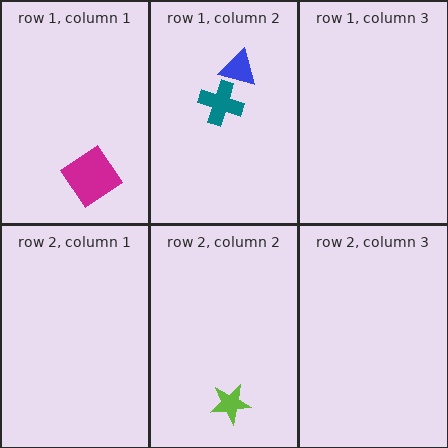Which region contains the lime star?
The row 2, column 2 region.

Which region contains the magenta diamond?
The row 1, column 1 region.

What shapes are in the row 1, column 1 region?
The magenta diamond.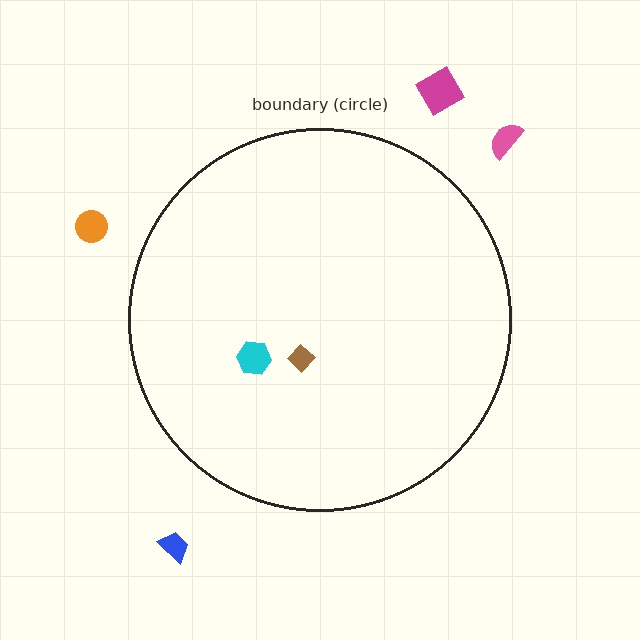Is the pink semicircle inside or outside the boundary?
Outside.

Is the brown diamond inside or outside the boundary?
Inside.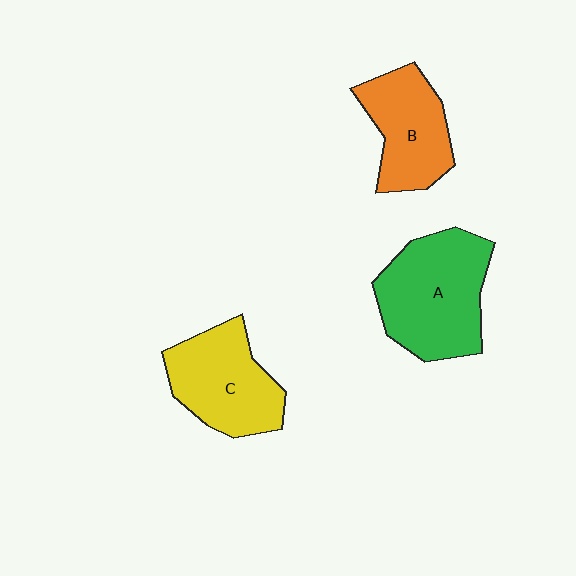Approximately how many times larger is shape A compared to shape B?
Approximately 1.4 times.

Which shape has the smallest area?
Shape B (orange).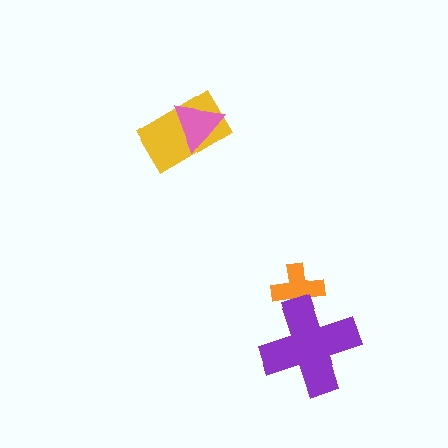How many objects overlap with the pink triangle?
1 object overlaps with the pink triangle.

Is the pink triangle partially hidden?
No, no other shape covers it.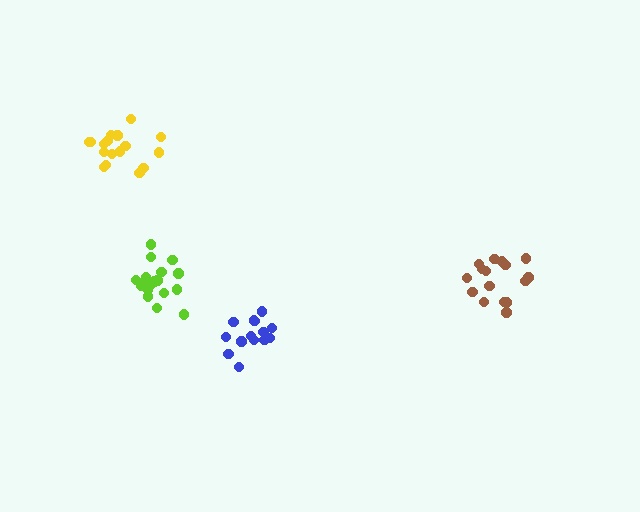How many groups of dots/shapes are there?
There are 4 groups.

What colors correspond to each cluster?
The clusters are colored: brown, yellow, blue, lime.